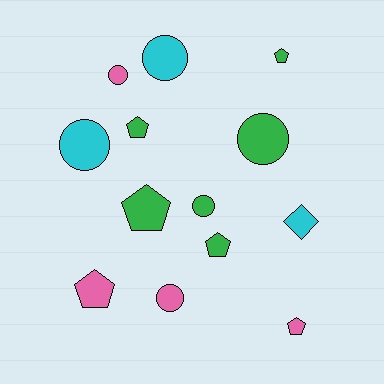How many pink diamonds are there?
There are no pink diamonds.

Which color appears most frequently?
Green, with 6 objects.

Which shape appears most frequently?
Circle, with 6 objects.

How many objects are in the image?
There are 13 objects.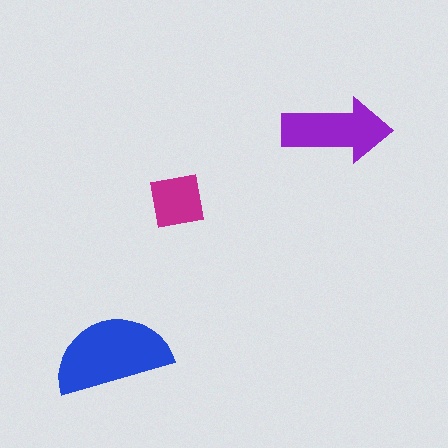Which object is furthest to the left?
The blue semicircle is leftmost.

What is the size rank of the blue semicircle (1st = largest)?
1st.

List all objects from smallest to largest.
The magenta square, the purple arrow, the blue semicircle.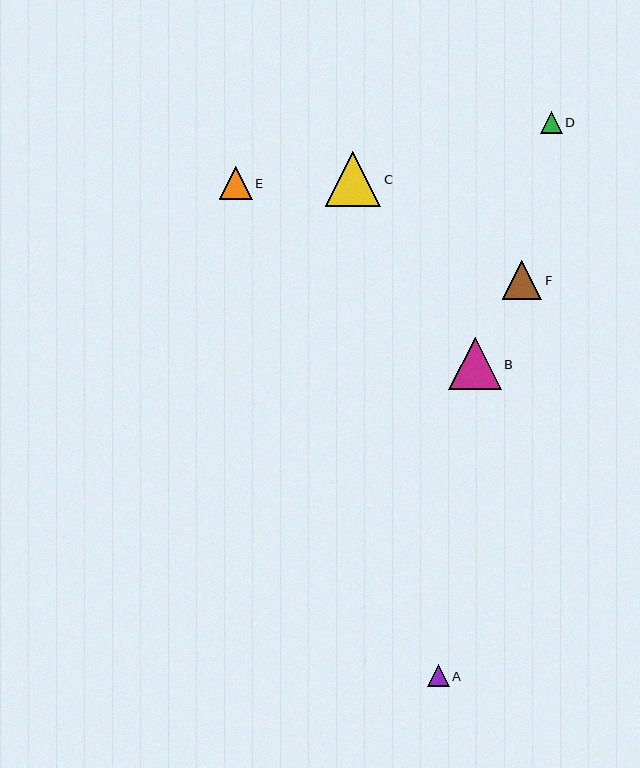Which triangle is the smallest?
Triangle D is the smallest with a size of approximately 22 pixels.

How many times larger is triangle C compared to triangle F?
Triangle C is approximately 1.4 times the size of triangle F.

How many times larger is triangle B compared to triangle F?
Triangle B is approximately 1.3 times the size of triangle F.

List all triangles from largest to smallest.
From largest to smallest: C, B, F, E, A, D.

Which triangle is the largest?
Triangle C is the largest with a size of approximately 55 pixels.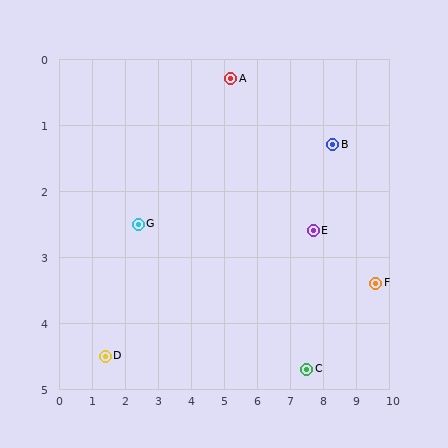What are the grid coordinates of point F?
Point F is at approximately (9.6, 3.4).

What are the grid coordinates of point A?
Point A is at approximately (5.2, 0.3).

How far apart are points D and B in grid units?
Points D and B are about 7.6 grid units apart.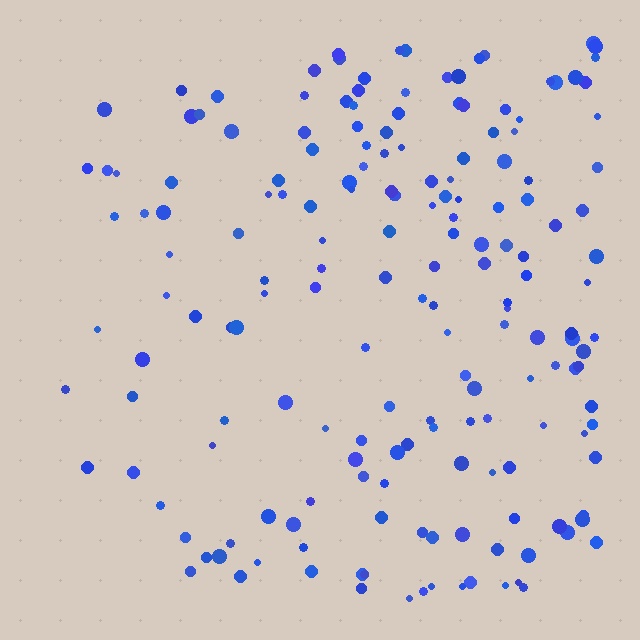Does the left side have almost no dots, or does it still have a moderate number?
Still a moderate number, just noticeably fewer than the right.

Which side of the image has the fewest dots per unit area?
The left.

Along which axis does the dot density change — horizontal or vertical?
Horizontal.